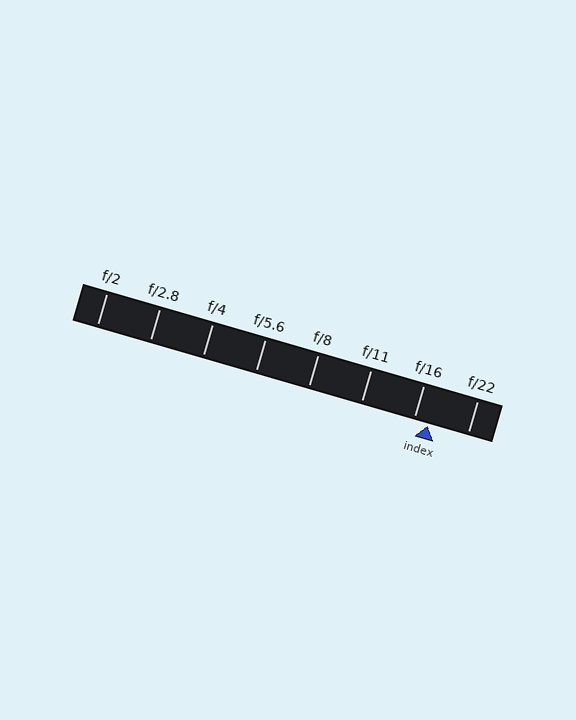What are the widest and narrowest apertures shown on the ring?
The widest aperture shown is f/2 and the narrowest is f/22.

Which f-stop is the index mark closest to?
The index mark is closest to f/16.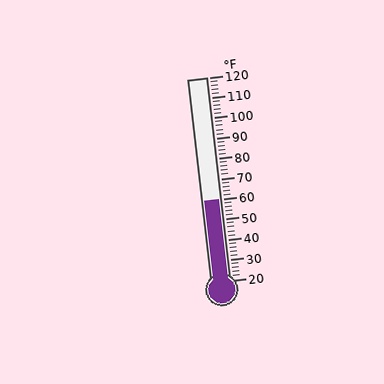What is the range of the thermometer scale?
The thermometer scale ranges from 20°F to 120°F.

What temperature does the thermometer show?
The thermometer shows approximately 60°F.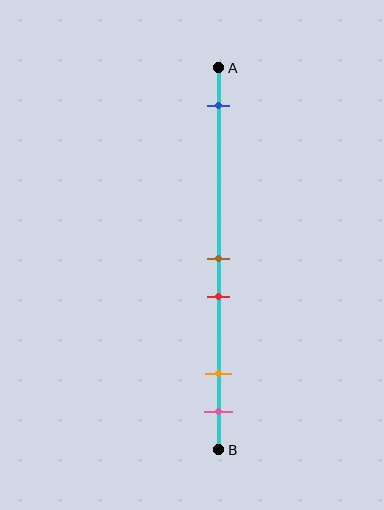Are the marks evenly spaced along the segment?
No, the marks are not evenly spaced.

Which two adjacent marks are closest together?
The brown and red marks are the closest adjacent pair.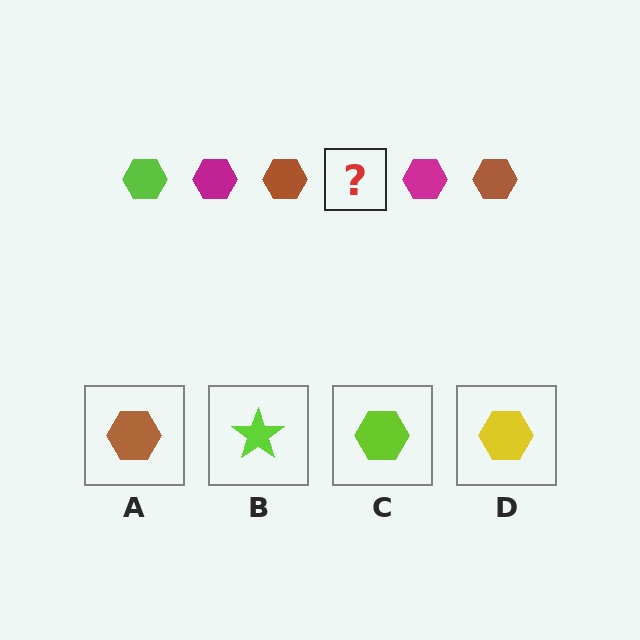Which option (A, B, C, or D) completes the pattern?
C.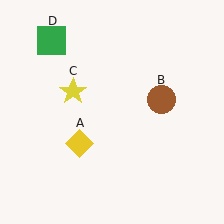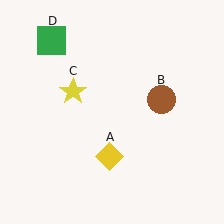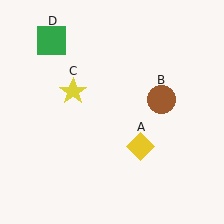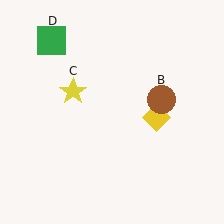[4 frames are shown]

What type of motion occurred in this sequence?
The yellow diamond (object A) rotated counterclockwise around the center of the scene.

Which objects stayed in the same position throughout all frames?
Brown circle (object B) and yellow star (object C) and green square (object D) remained stationary.